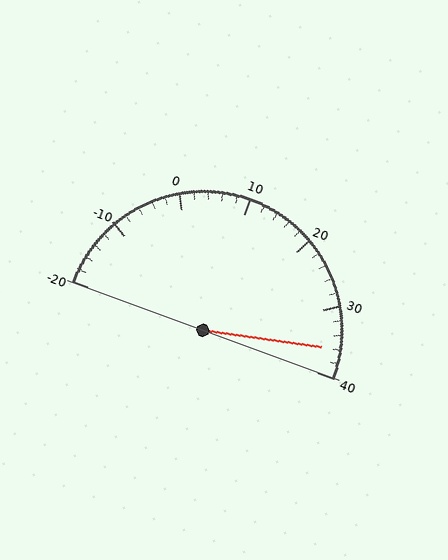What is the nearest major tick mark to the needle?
The nearest major tick mark is 40.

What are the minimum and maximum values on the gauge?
The gauge ranges from -20 to 40.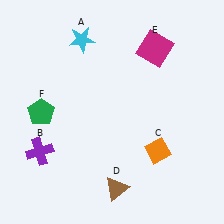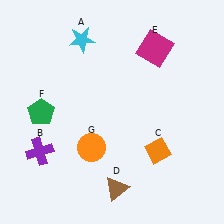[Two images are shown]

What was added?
An orange circle (G) was added in Image 2.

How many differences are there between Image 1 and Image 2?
There is 1 difference between the two images.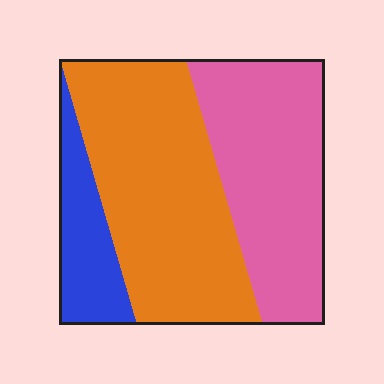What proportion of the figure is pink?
Pink takes up about three eighths (3/8) of the figure.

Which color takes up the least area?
Blue, at roughly 15%.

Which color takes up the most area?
Orange, at roughly 45%.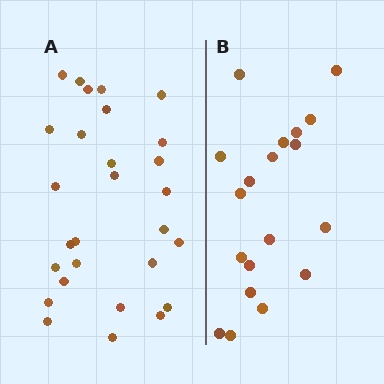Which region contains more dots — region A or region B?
Region A (the left region) has more dots.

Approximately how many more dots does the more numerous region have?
Region A has roughly 8 or so more dots than region B.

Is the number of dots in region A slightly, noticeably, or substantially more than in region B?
Region A has substantially more. The ratio is roughly 1.5 to 1.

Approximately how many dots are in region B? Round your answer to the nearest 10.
About 20 dots. (The exact count is 19, which rounds to 20.)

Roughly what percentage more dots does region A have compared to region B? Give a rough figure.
About 45% more.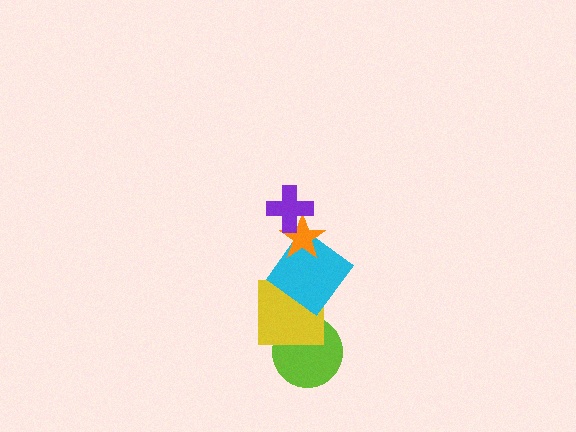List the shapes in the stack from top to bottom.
From top to bottom: the purple cross, the orange star, the cyan diamond, the yellow square, the lime circle.